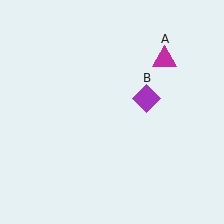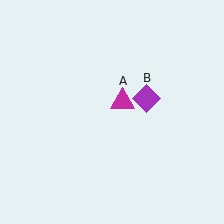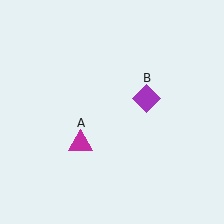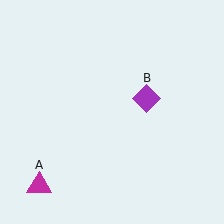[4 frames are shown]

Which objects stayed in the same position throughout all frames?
Purple diamond (object B) remained stationary.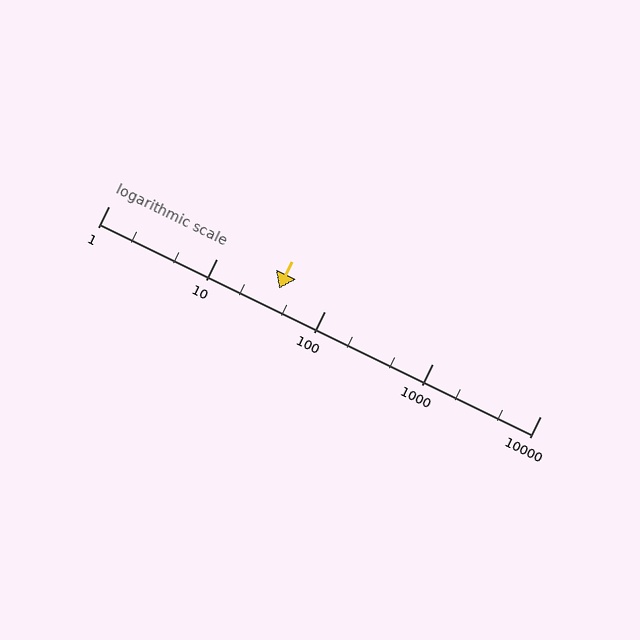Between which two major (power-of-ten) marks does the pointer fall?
The pointer is between 10 and 100.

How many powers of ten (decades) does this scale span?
The scale spans 4 decades, from 1 to 10000.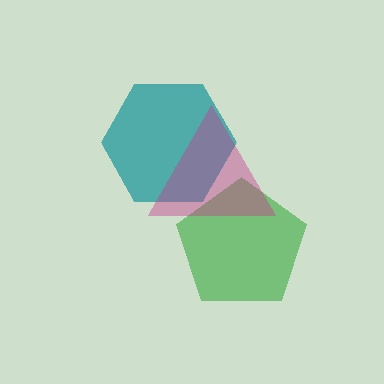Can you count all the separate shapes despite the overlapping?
Yes, there are 3 separate shapes.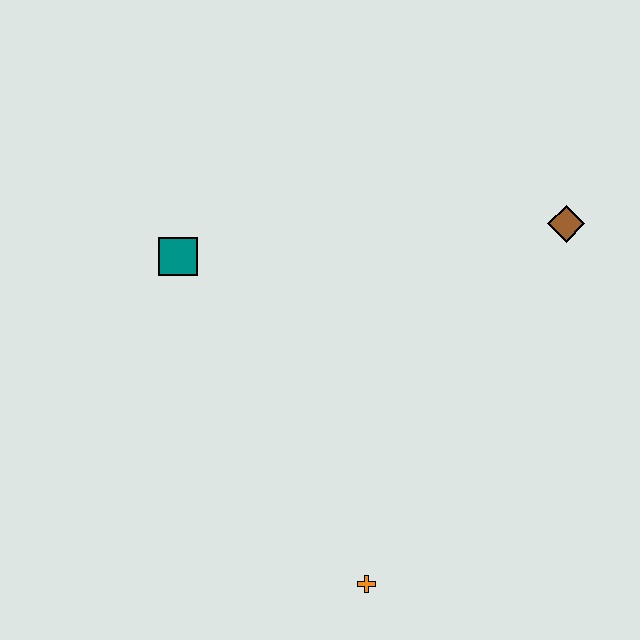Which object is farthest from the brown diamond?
The orange cross is farthest from the brown diamond.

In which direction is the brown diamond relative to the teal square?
The brown diamond is to the right of the teal square.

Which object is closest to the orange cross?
The teal square is closest to the orange cross.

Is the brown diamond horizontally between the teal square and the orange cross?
No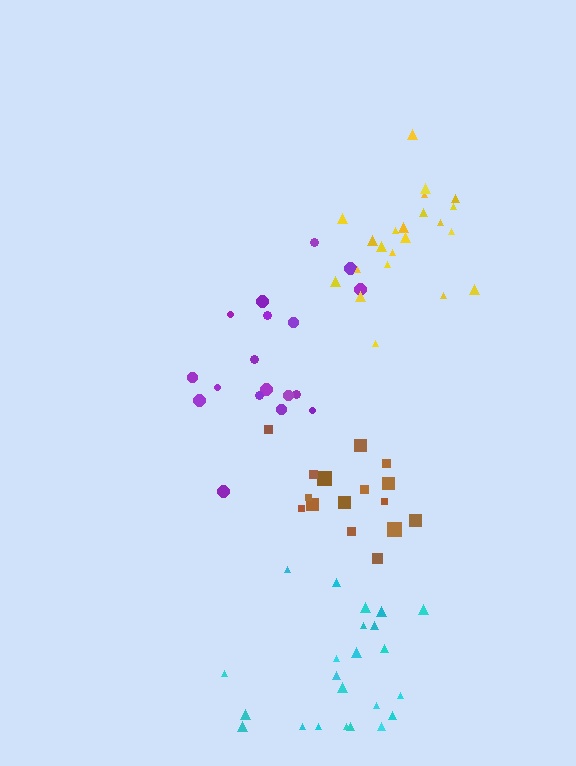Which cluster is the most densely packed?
Brown.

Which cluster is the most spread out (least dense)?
Purple.